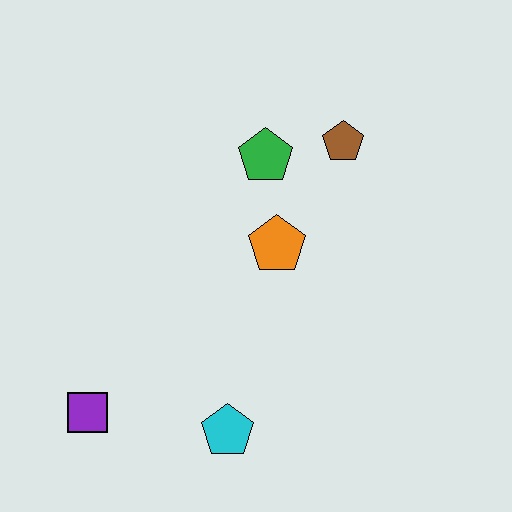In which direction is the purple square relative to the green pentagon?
The purple square is below the green pentagon.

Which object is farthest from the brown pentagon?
The purple square is farthest from the brown pentagon.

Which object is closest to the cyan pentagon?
The purple square is closest to the cyan pentagon.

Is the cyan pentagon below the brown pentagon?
Yes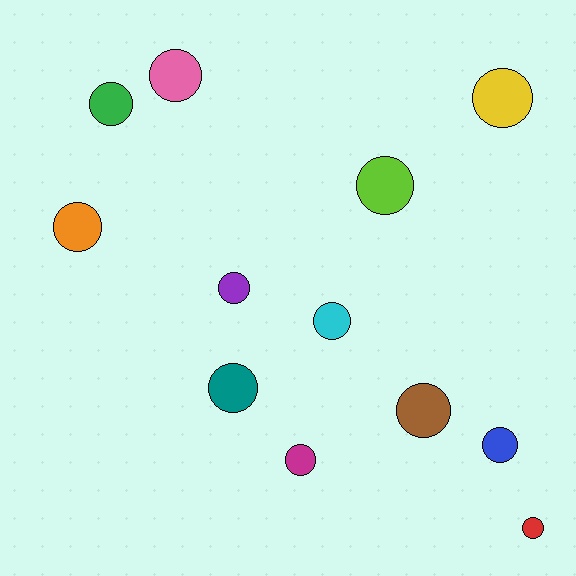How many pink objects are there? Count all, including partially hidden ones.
There is 1 pink object.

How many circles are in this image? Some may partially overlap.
There are 12 circles.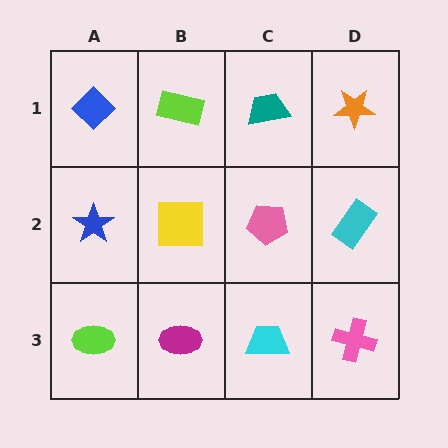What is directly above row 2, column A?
A blue diamond.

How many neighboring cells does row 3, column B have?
3.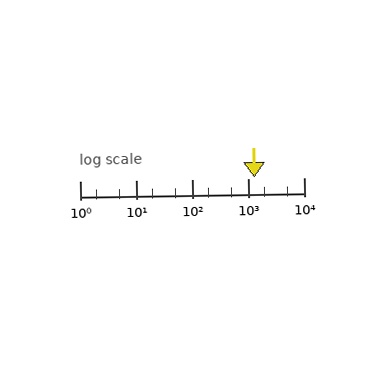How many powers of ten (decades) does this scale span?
The scale spans 4 decades, from 1 to 10000.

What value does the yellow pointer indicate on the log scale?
The pointer indicates approximately 1300.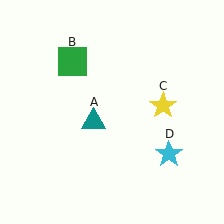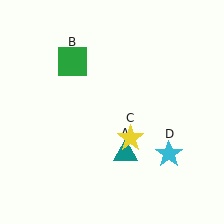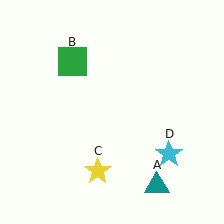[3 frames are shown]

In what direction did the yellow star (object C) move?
The yellow star (object C) moved down and to the left.